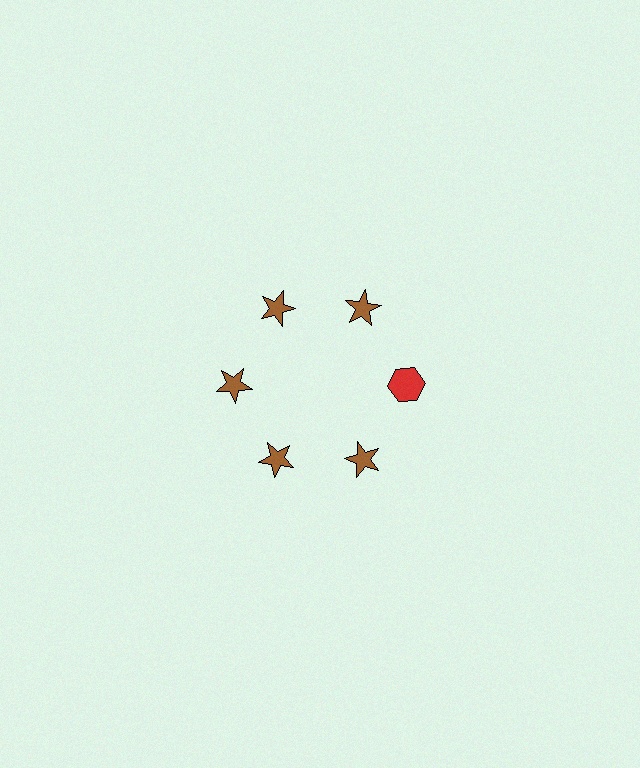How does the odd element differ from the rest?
It differs in both color (red instead of brown) and shape (hexagon instead of star).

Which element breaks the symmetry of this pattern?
The red hexagon at roughly the 3 o'clock position breaks the symmetry. All other shapes are brown stars.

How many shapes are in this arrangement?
There are 6 shapes arranged in a ring pattern.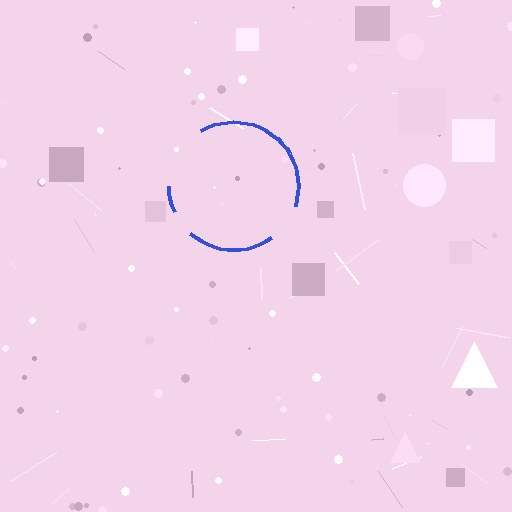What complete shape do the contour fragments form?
The contour fragments form a circle.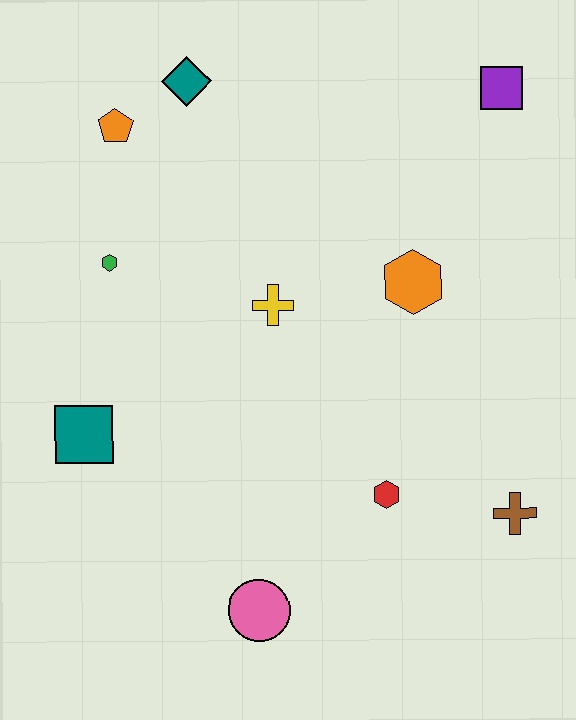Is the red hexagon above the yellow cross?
No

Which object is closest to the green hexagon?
The orange pentagon is closest to the green hexagon.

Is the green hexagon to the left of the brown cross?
Yes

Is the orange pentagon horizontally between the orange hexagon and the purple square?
No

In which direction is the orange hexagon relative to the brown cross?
The orange hexagon is above the brown cross.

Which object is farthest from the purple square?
The pink circle is farthest from the purple square.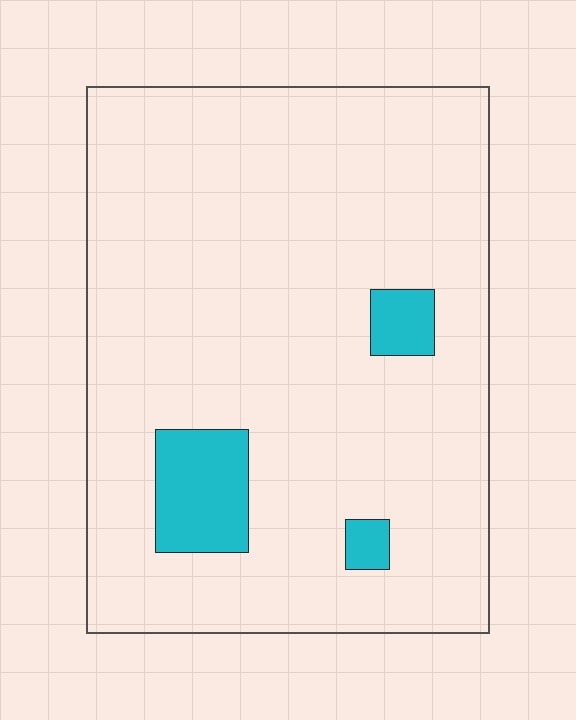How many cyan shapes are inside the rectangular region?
3.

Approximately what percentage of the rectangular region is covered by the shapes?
Approximately 10%.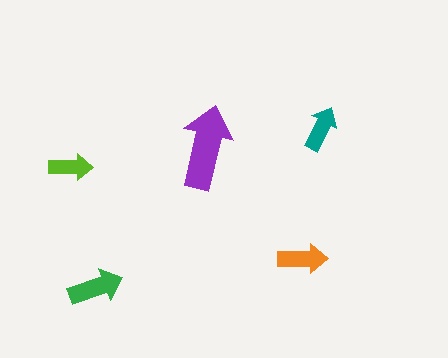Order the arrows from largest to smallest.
the purple one, the green one, the orange one, the teal one, the lime one.